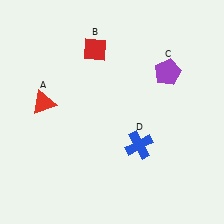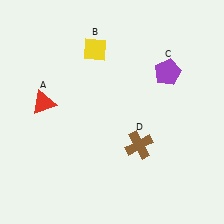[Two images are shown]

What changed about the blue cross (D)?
In Image 1, D is blue. In Image 2, it changed to brown.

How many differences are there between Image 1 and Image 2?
There are 2 differences between the two images.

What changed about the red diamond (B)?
In Image 1, B is red. In Image 2, it changed to yellow.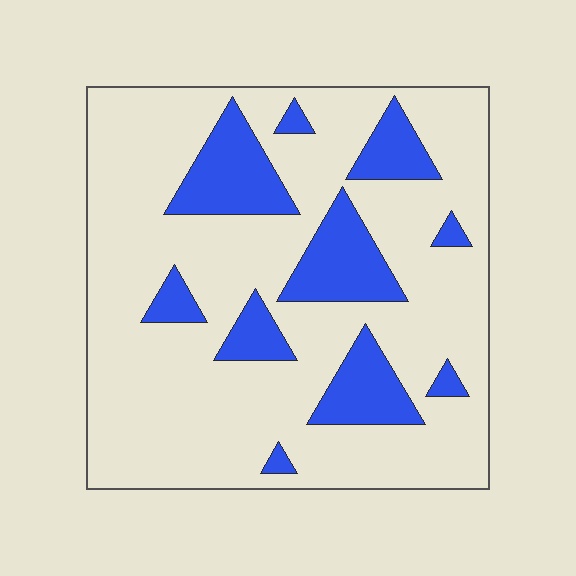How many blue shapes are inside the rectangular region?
10.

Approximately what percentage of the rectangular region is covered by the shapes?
Approximately 20%.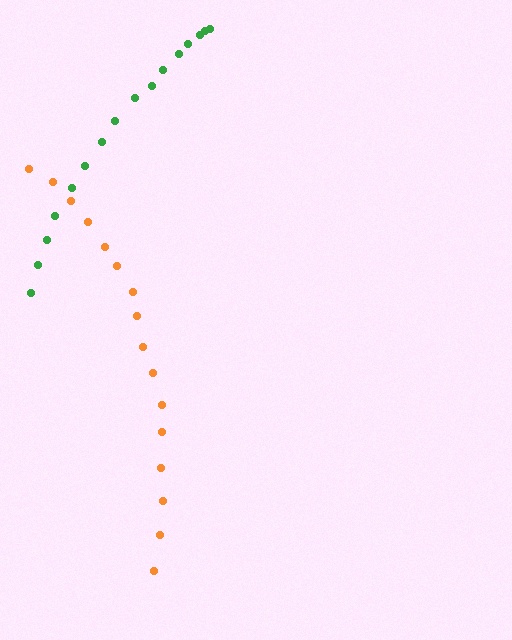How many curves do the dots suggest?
There are 2 distinct paths.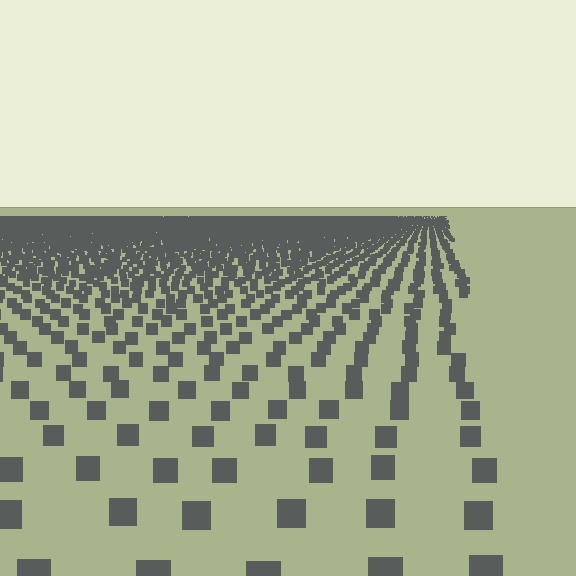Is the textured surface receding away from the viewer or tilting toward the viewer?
The surface is receding away from the viewer. Texture elements get smaller and denser toward the top.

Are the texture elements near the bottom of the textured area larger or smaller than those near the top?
Larger. Near the bottom, elements are closer to the viewer and appear at a bigger on-screen size.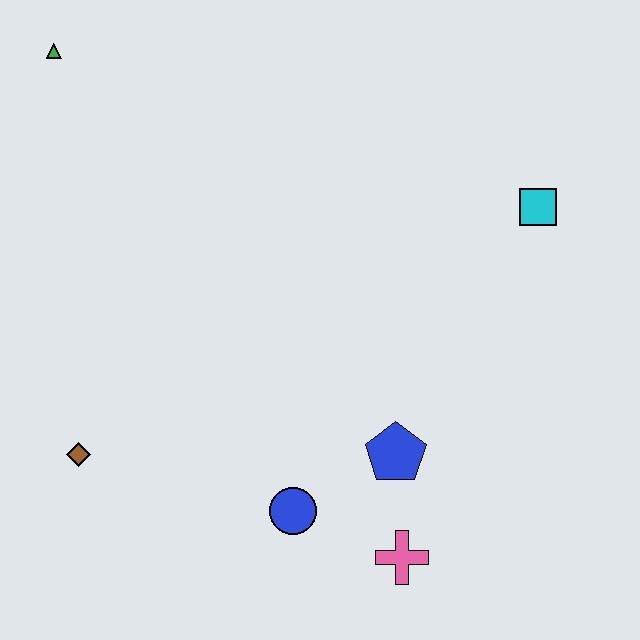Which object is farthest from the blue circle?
The green triangle is farthest from the blue circle.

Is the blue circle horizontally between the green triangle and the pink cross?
Yes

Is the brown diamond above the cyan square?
No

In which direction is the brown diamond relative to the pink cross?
The brown diamond is to the left of the pink cross.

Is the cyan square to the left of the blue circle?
No